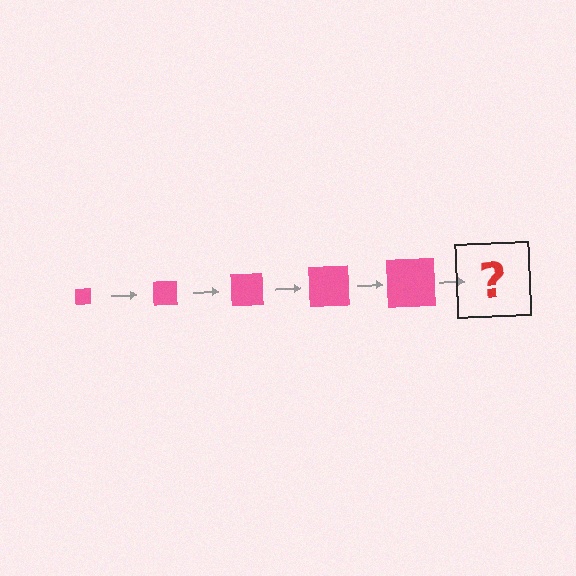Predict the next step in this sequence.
The next step is a pink square, larger than the previous one.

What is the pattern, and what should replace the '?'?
The pattern is that the square gets progressively larger each step. The '?' should be a pink square, larger than the previous one.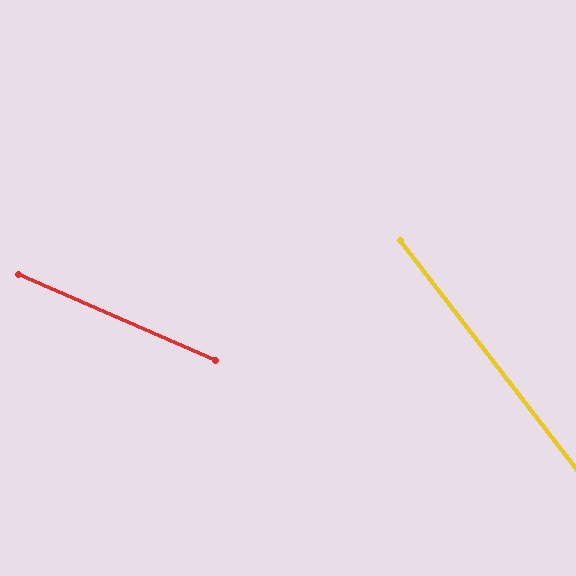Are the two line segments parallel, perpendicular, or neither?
Neither parallel nor perpendicular — they differ by about 29°.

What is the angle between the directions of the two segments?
Approximately 29 degrees.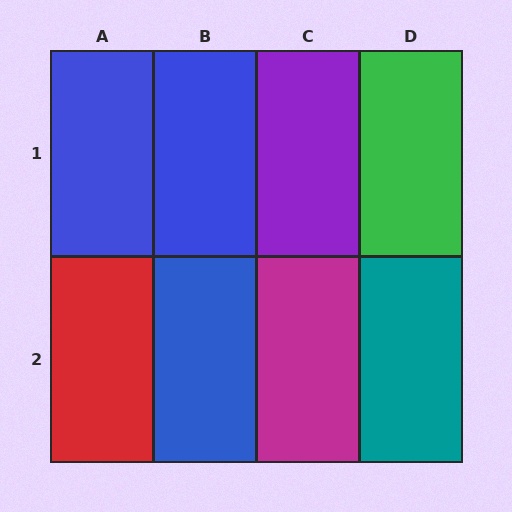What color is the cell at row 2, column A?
Red.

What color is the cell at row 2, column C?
Magenta.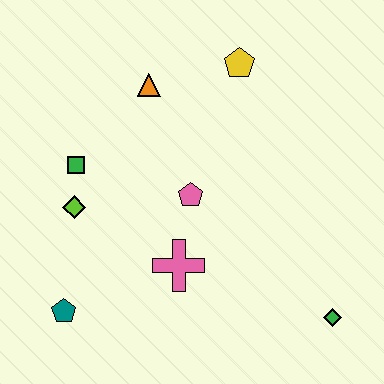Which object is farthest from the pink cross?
The yellow pentagon is farthest from the pink cross.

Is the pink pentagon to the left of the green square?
No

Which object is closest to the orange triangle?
The yellow pentagon is closest to the orange triangle.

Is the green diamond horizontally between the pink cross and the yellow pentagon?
No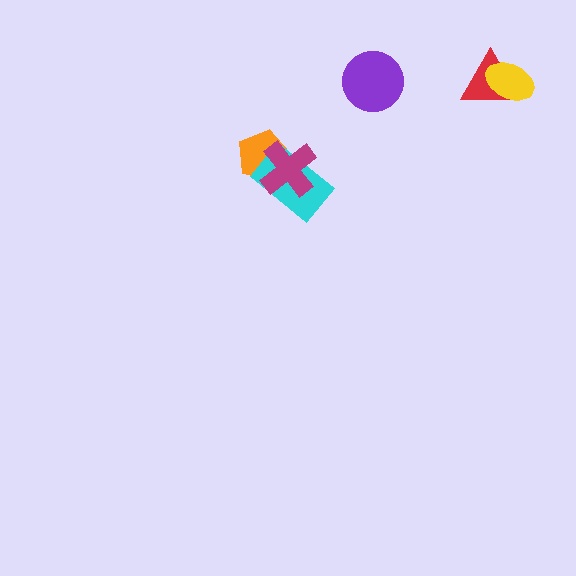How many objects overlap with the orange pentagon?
2 objects overlap with the orange pentagon.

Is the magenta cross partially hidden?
No, no other shape covers it.